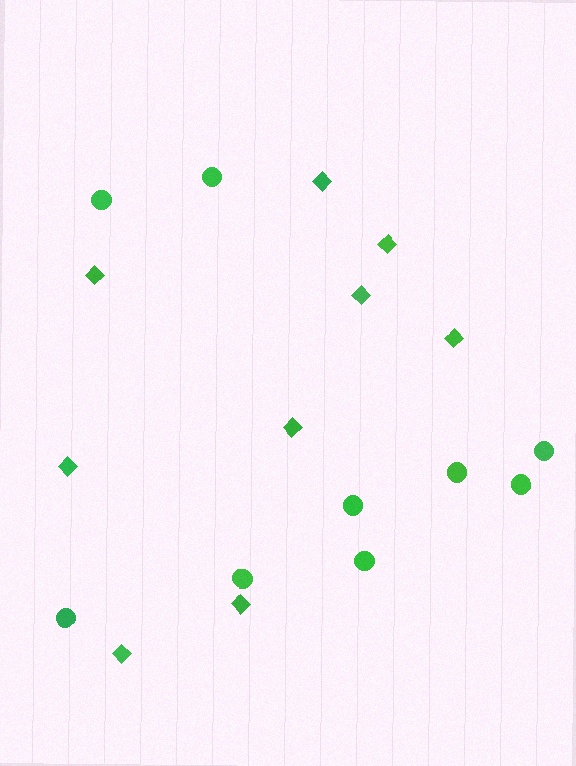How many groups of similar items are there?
There are 2 groups: one group of diamonds (9) and one group of circles (9).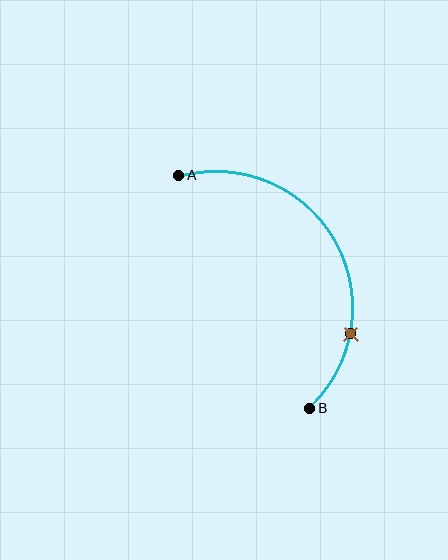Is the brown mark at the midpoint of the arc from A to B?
No. The brown mark lies on the arc but is closer to endpoint B. The arc midpoint would be at the point on the curve equidistant along the arc from both A and B.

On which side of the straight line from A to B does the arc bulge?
The arc bulges to the right of the straight line connecting A and B.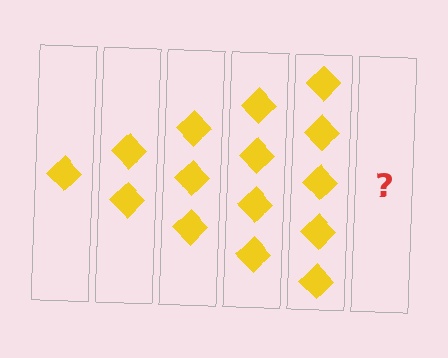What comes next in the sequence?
The next element should be 6 diamonds.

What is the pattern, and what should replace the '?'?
The pattern is that each step adds one more diamond. The '?' should be 6 diamonds.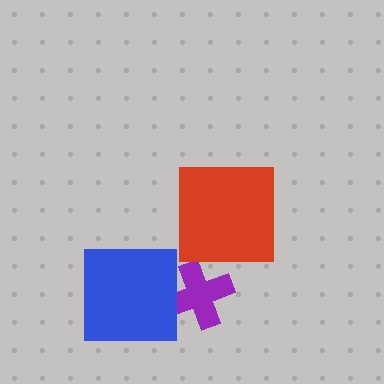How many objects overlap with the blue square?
1 object overlaps with the blue square.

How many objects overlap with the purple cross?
1 object overlaps with the purple cross.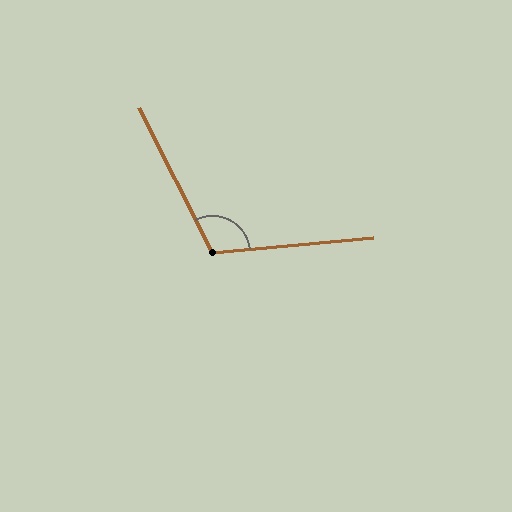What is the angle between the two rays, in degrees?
Approximately 111 degrees.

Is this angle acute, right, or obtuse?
It is obtuse.